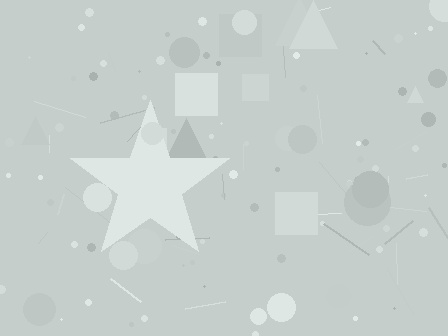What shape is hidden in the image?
A star is hidden in the image.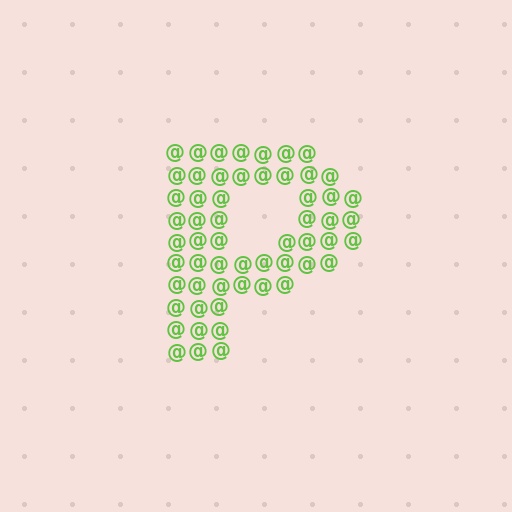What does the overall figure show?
The overall figure shows the letter P.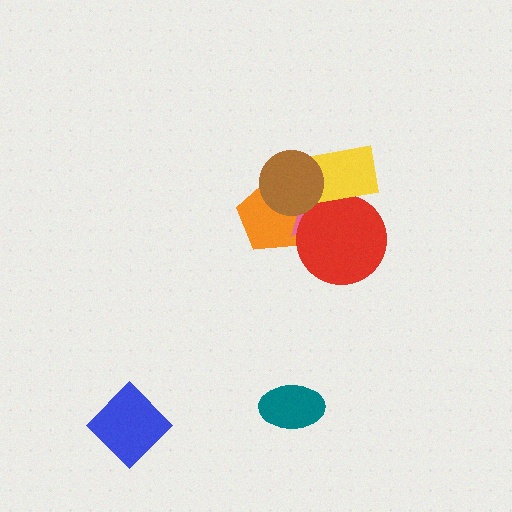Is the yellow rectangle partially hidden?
Yes, it is partially covered by another shape.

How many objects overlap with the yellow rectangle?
3 objects overlap with the yellow rectangle.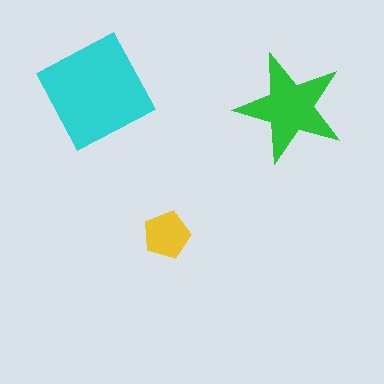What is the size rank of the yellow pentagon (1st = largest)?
3rd.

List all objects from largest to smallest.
The cyan diamond, the green star, the yellow pentagon.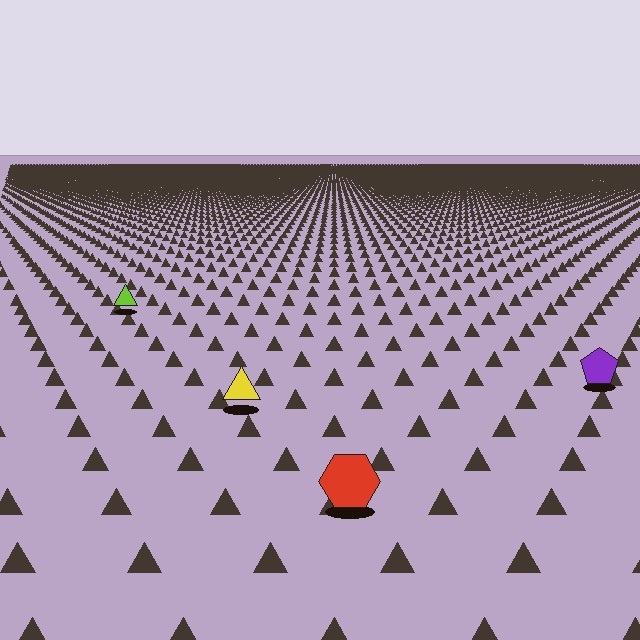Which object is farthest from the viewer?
The lime triangle is farthest from the viewer. It appears smaller and the ground texture around it is denser.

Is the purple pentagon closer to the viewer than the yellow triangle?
No. The yellow triangle is closer — you can tell from the texture gradient: the ground texture is coarser near it.